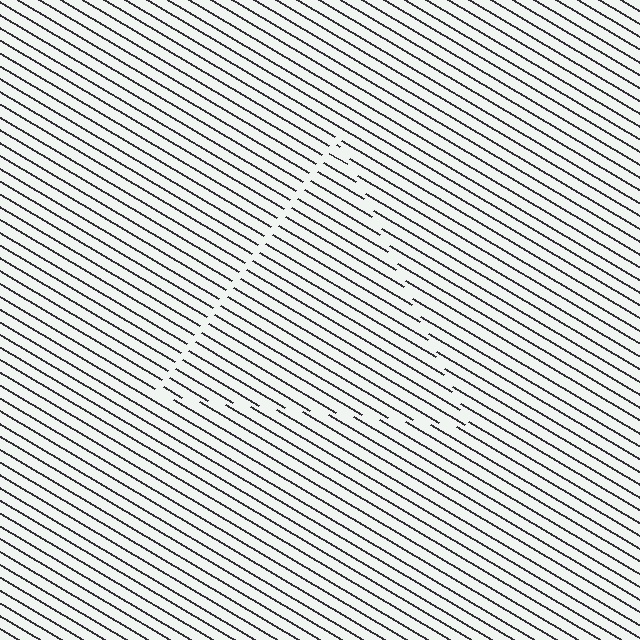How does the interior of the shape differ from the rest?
The interior of the shape contains the same grating, shifted by half a period — the contour is defined by the phase discontinuity where line-ends from the inner and outer gratings abut.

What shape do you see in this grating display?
An illusory triangle. The interior of the shape contains the same grating, shifted by half a period — the contour is defined by the phase discontinuity where line-ends from the inner and outer gratings abut.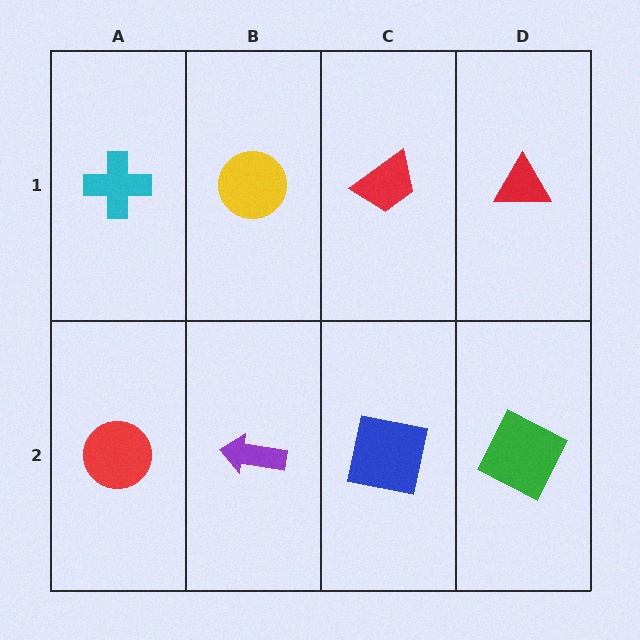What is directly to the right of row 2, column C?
A green square.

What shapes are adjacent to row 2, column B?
A yellow circle (row 1, column B), a red circle (row 2, column A), a blue square (row 2, column C).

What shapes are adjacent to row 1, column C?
A blue square (row 2, column C), a yellow circle (row 1, column B), a red triangle (row 1, column D).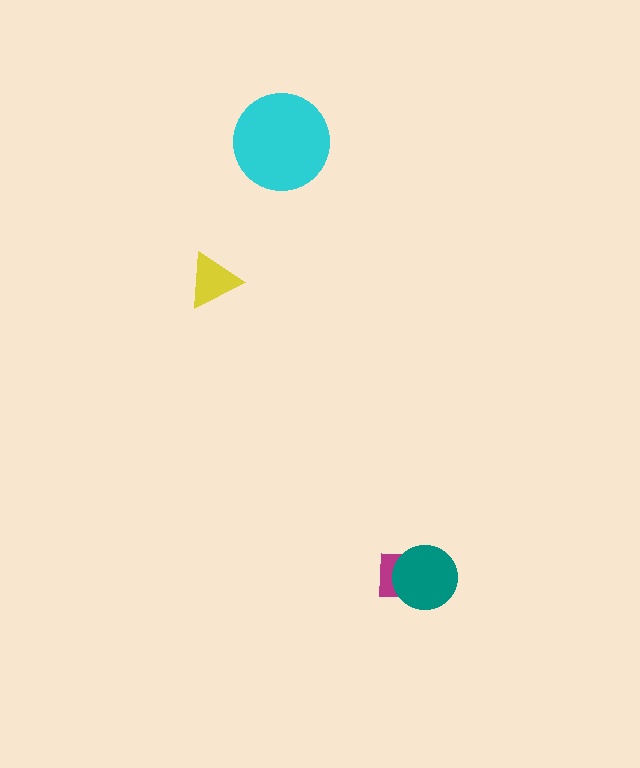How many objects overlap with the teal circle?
1 object overlaps with the teal circle.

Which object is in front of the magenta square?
The teal circle is in front of the magenta square.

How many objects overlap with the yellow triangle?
0 objects overlap with the yellow triangle.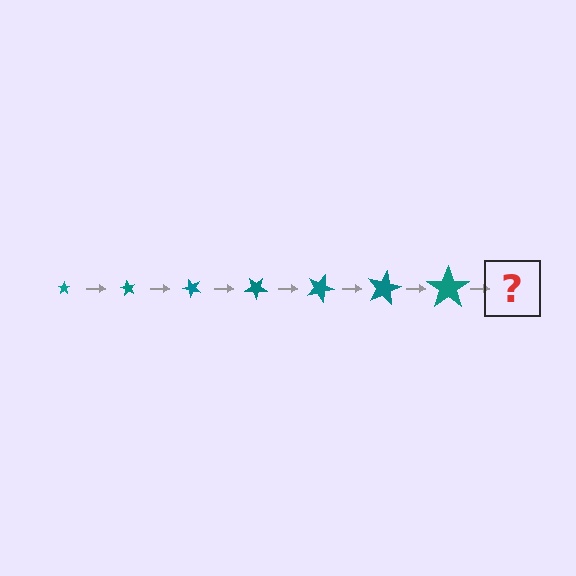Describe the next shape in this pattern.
It should be a star, larger than the previous one and rotated 420 degrees from the start.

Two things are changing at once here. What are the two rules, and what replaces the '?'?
The two rules are that the star grows larger each step and it rotates 60 degrees each step. The '?' should be a star, larger than the previous one and rotated 420 degrees from the start.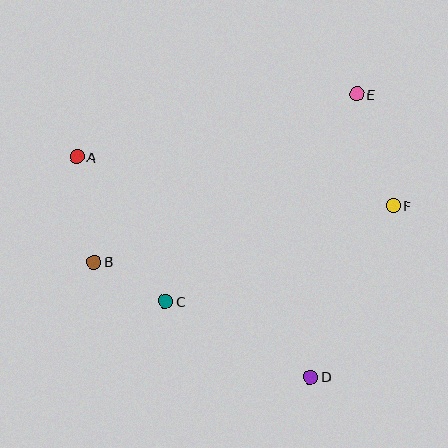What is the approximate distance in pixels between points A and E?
The distance between A and E is approximately 287 pixels.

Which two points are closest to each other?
Points B and C are closest to each other.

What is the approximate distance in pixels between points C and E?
The distance between C and E is approximately 282 pixels.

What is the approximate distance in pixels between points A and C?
The distance between A and C is approximately 170 pixels.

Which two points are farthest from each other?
Points A and D are farthest from each other.